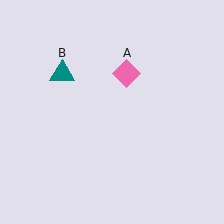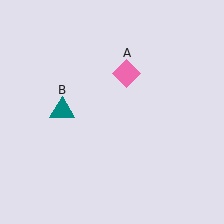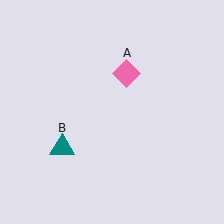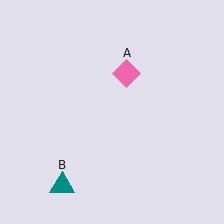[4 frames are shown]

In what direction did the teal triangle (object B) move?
The teal triangle (object B) moved down.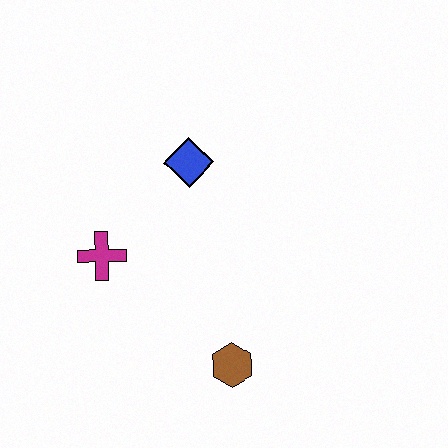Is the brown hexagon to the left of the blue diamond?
No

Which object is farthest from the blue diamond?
The brown hexagon is farthest from the blue diamond.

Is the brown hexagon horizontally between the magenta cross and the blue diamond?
No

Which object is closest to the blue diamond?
The magenta cross is closest to the blue diamond.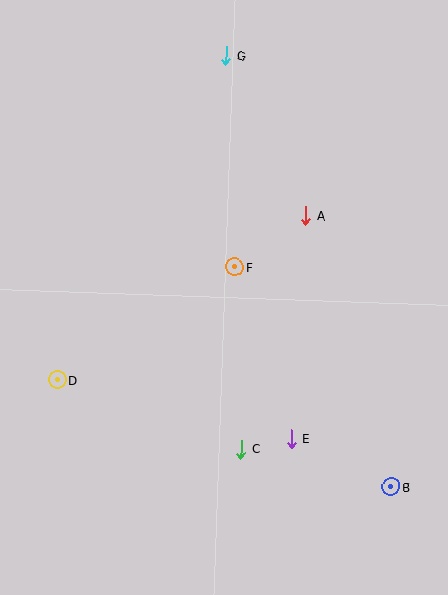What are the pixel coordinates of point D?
Point D is at (57, 380).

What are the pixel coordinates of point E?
Point E is at (291, 439).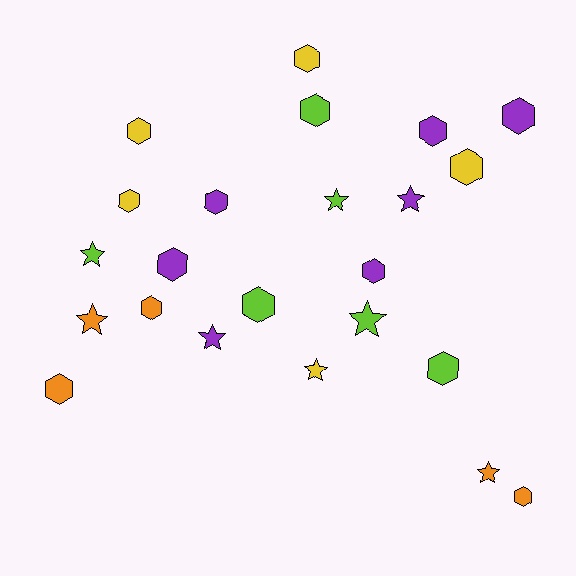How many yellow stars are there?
There is 1 yellow star.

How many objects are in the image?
There are 23 objects.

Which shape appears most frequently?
Hexagon, with 15 objects.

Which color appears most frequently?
Purple, with 7 objects.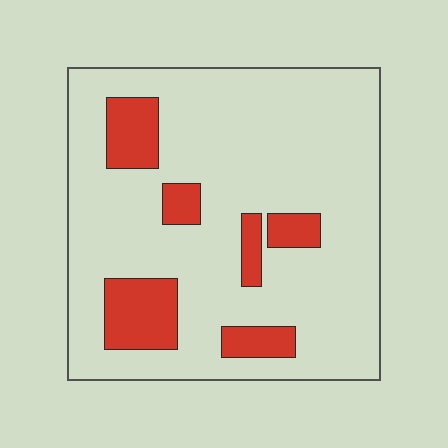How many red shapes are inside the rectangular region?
6.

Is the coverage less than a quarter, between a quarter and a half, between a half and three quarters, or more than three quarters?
Less than a quarter.